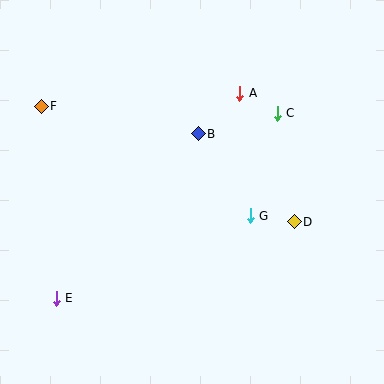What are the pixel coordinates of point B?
Point B is at (198, 134).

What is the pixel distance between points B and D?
The distance between B and D is 130 pixels.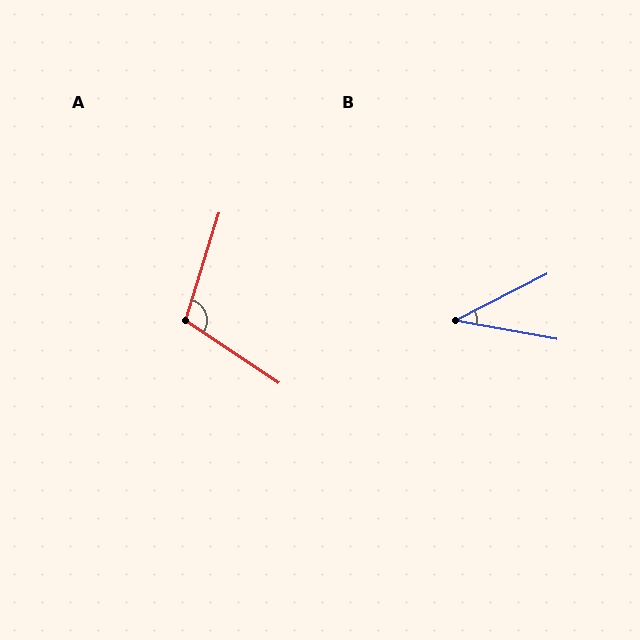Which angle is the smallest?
B, at approximately 37 degrees.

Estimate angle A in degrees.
Approximately 106 degrees.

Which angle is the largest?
A, at approximately 106 degrees.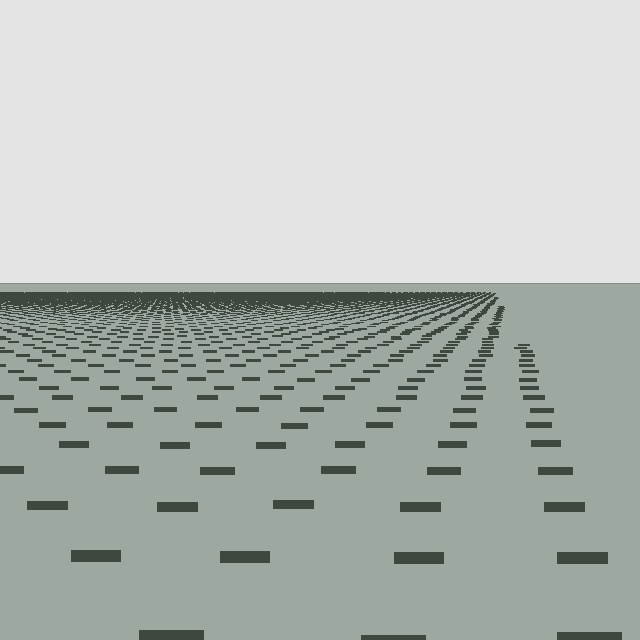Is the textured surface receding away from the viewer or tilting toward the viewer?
The surface is receding away from the viewer. Texture elements get smaller and denser toward the top.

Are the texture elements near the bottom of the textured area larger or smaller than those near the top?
Larger. Near the bottom, elements are closer to the viewer and appear at a bigger on-screen size.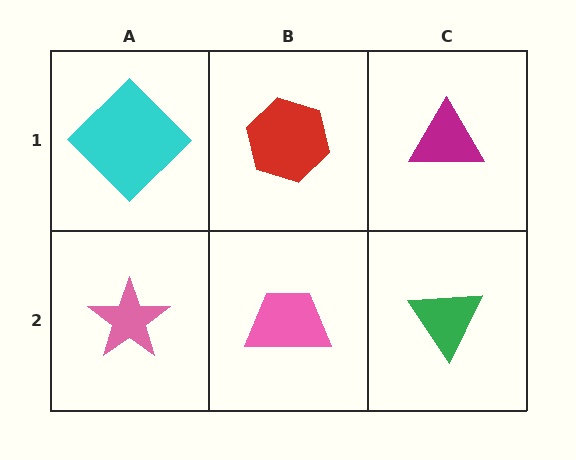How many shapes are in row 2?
3 shapes.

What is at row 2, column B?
A pink trapezoid.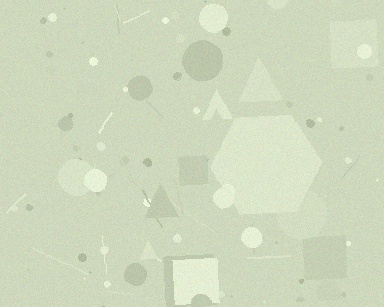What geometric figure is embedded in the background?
A hexagon is embedded in the background.